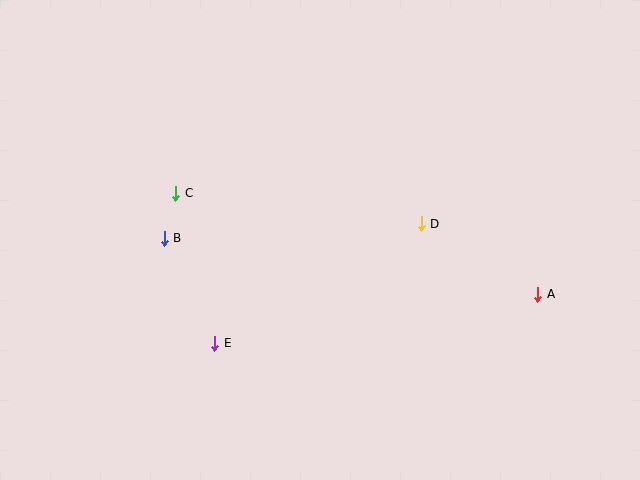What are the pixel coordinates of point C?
Point C is at (176, 193).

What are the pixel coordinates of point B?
Point B is at (164, 239).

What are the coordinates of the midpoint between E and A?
The midpoint between E and A is at (376, 319).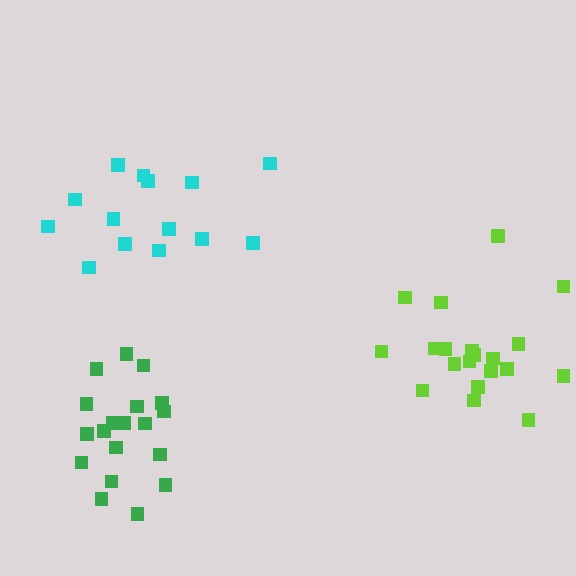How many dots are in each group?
Group 1: 19 dots, Group 2: 14 dots, Group 3: 20 dots (53 total).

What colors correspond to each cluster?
The clusters are colored: green, cyan, lime.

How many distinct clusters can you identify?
There are 3 distinct clusters.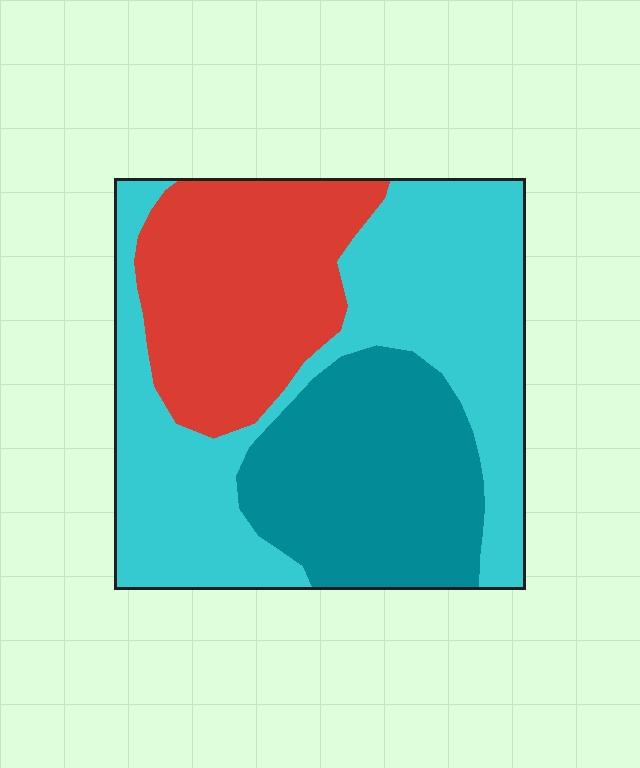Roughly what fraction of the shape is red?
Red covers roughly 25% of the shape.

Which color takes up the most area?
Cyan, at roughly 45%.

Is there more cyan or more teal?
Cyan.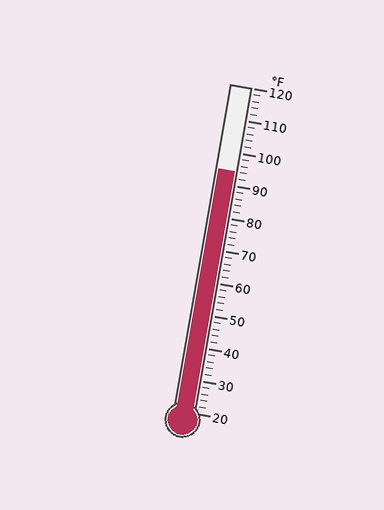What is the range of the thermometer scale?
The thermometer scale ranges from 20°F to 120°F.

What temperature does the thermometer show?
The thermometer shows approximately 94°F.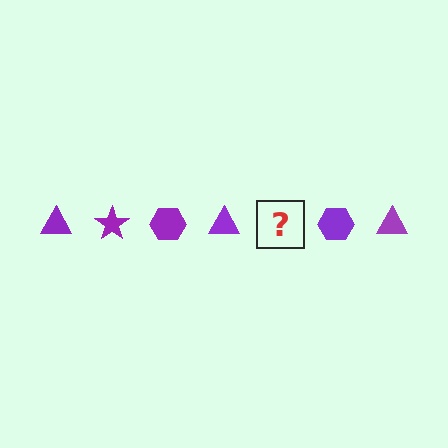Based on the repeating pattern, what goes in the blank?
The blank should be a purple star.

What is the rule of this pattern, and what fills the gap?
The rule is that the pattern cycles through triangle, star, hexagon shapes in purple. The gap should be filled with a purple star.